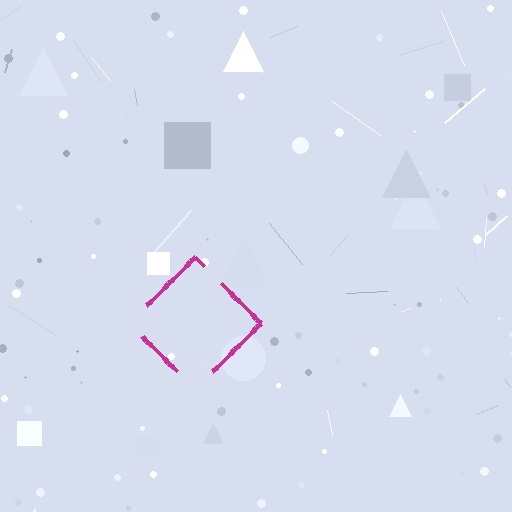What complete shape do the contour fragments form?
The contour fragments form a diamond.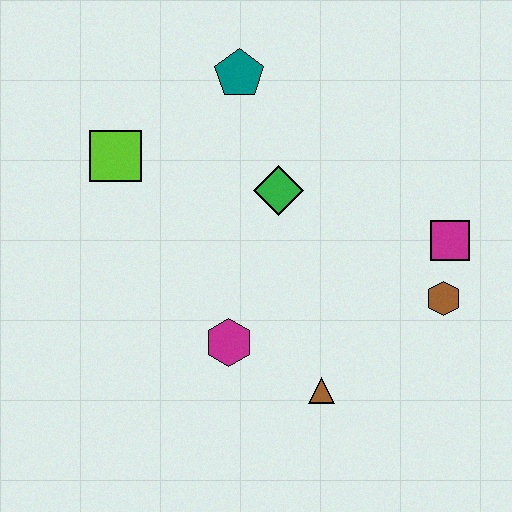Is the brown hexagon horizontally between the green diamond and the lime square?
No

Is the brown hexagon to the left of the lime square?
No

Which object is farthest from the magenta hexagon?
The teal pentagon is farthest from the magenta hexagon.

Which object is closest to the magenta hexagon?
The brown triangle is closest to the magenta hexagon.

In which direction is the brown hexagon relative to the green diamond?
The brown hexagon is to the right of the green diamond.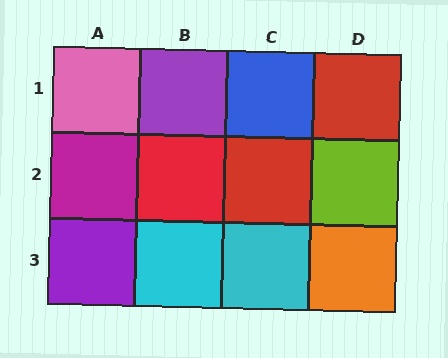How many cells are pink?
1 cell is pink.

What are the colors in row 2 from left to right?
Magenta, red, red, lime.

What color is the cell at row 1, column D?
Red.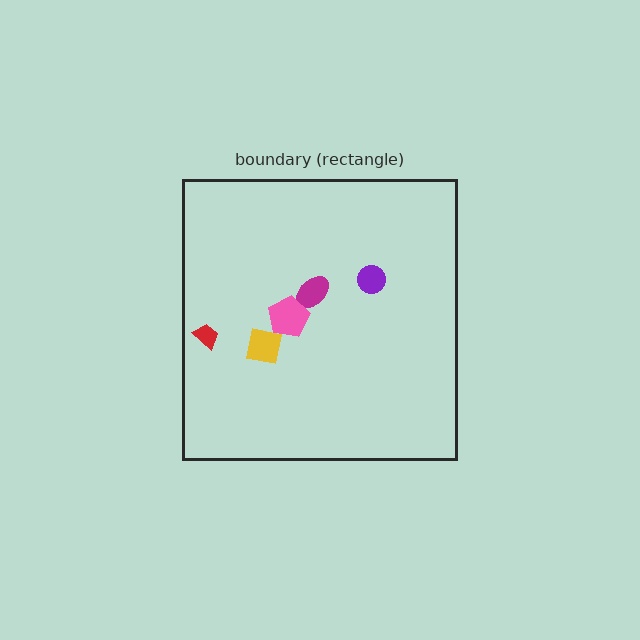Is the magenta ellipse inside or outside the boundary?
Inside.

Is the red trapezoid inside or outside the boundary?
Inside.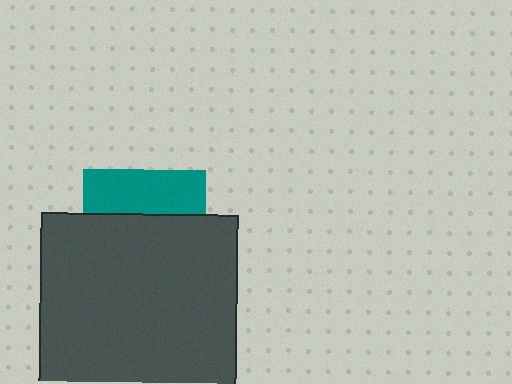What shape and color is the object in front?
The object in front is a dark gray rectangle.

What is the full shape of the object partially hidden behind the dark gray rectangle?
The partially hidden object is a teal square.